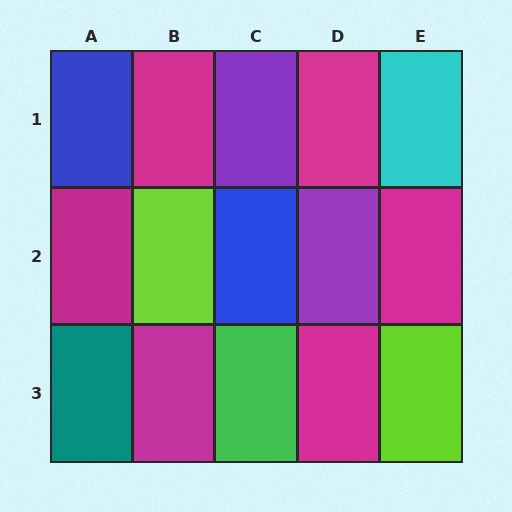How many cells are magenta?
6 cells are magenta.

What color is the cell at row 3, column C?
Green.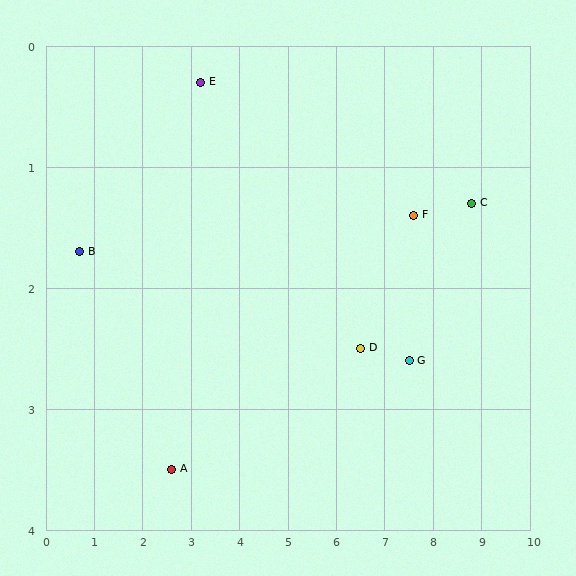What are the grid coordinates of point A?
Point A is at approximately (2.6, 3.5).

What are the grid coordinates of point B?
Point B is at approximately (0.7, 1.7).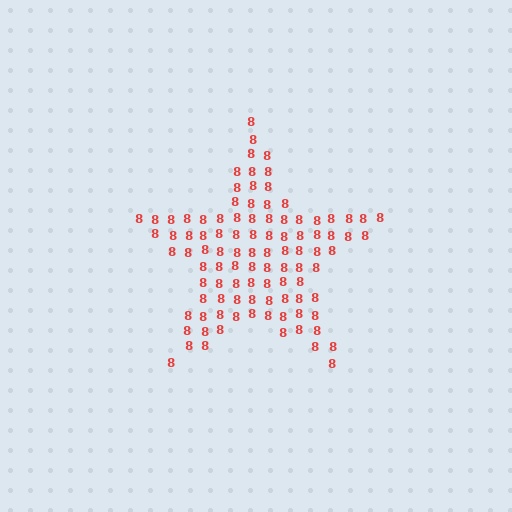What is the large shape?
The large shape is a star.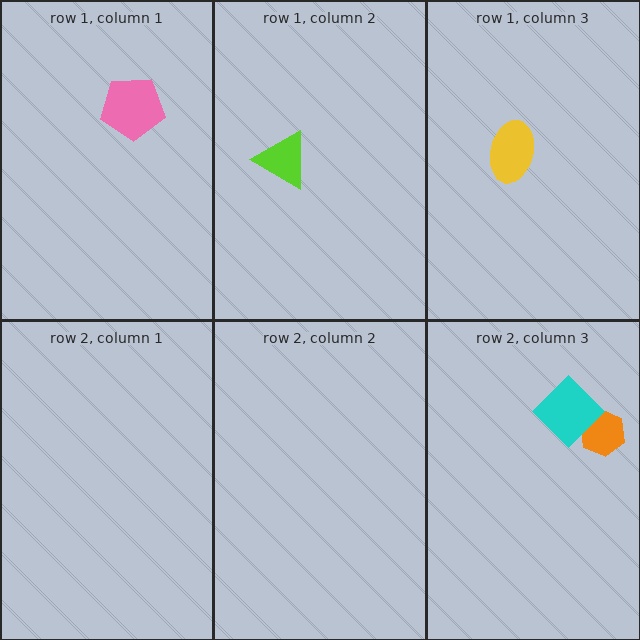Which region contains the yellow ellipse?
The row 1, column 3 region.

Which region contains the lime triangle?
The row 1, column 2 region.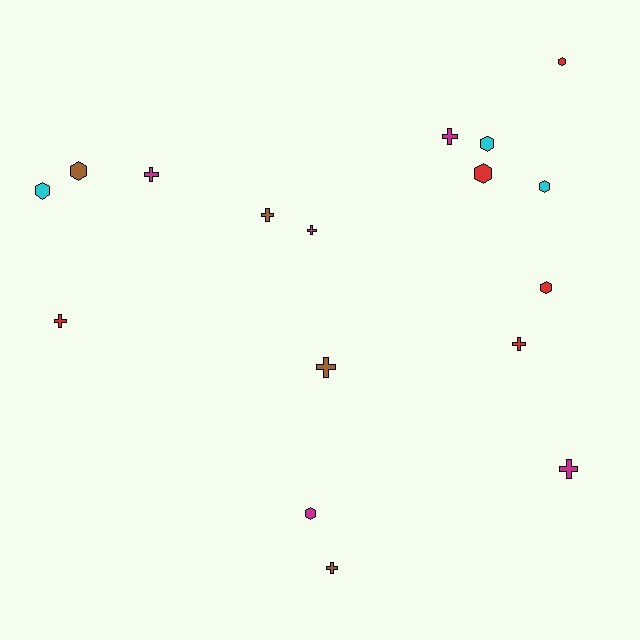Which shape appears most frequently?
Cross, with 9 objects.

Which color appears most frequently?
Magenta, with 5 objects.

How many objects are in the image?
There are 17 objects.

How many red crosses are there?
There are 2 red crosses.